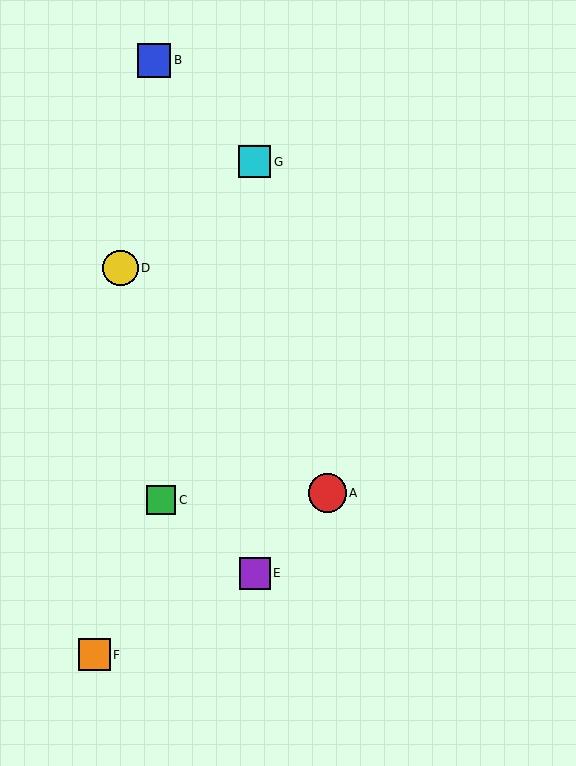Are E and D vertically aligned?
No, E is at x≈255 and D is at x≈121.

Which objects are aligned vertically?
Objects E, G are aligned vertically.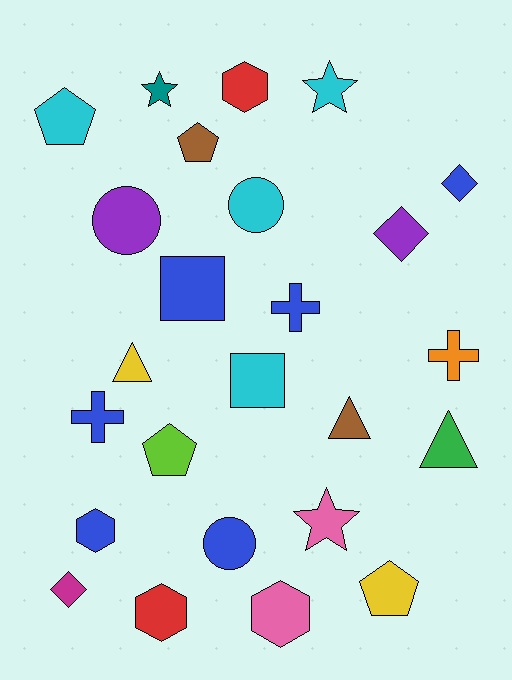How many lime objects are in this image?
There is 1 lime object.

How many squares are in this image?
There are 2 squares.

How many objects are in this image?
There are 25 objects.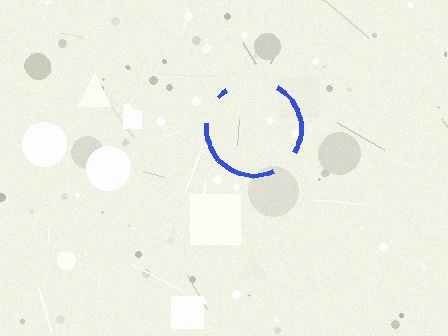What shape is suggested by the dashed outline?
The dashed outline suggests a circle.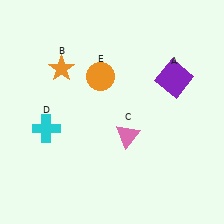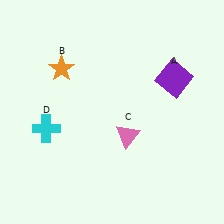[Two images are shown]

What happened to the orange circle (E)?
The orange circle (E) was removed in Image 2. It was in the top-left area of Image 1.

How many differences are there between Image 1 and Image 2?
There is 1 difference between the two images.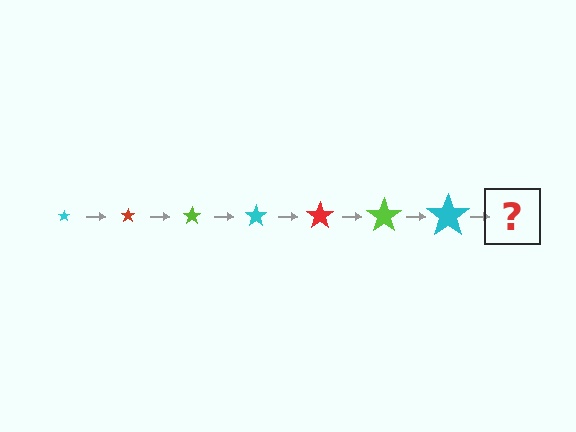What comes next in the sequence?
The next element should be a red star, larger than the previous one.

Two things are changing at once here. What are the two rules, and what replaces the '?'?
The two rules are that the star grows larger each step and the color cycles through cyan, red, and lime. The '?' should be a red star, larger than the previous one.